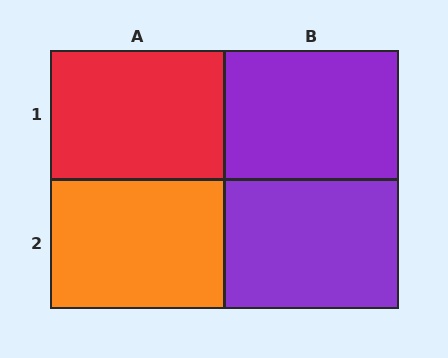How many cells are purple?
2 cells are purple.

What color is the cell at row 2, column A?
Orange.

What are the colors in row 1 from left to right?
Red, purple.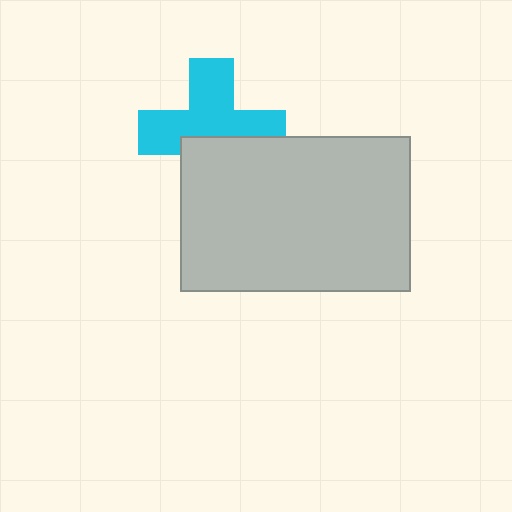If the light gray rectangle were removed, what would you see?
You would see the complete cyan cross.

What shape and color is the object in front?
The object in front is a light gray rectangle.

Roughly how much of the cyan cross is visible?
About half of it is visible (roughly 62%).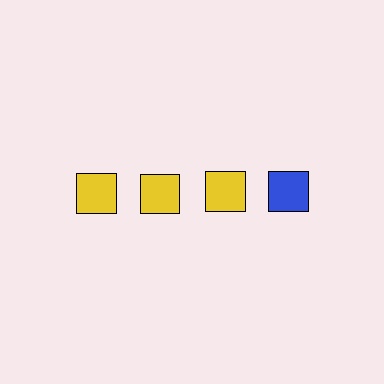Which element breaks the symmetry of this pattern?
The blue square in the top row, second from right column breaks the symmetry. All other shapes are yellow squares.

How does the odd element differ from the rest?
It has a different color: blue instead of yellow.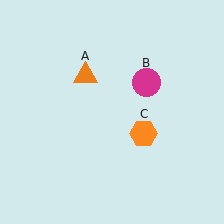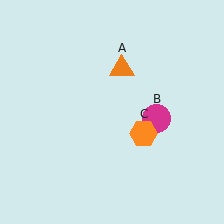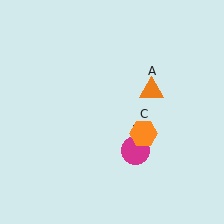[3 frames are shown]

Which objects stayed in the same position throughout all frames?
Orange hexagon (object C) remained stationary.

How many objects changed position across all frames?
2 objects changed position: orange triangle (object A), magenta circle (object B).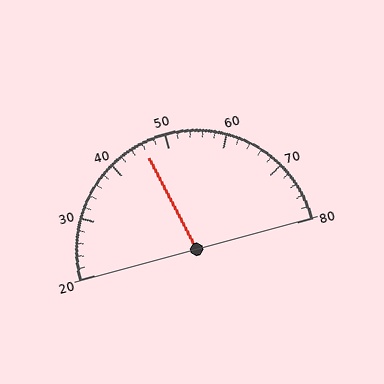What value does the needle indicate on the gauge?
The needle indicates approximately 46.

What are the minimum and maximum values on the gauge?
The gauge ranges from 20 to 80.